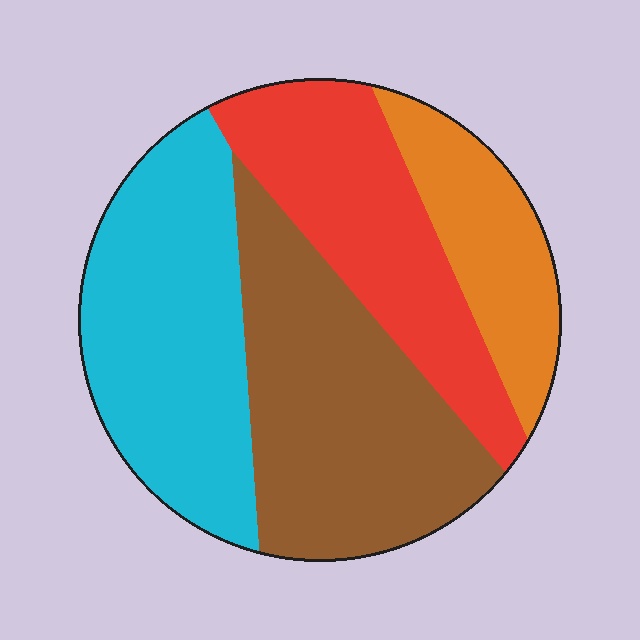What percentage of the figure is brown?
Brown covers around 30% of the figure.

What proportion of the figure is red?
Red covers around 25% of the figure.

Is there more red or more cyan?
Cyan.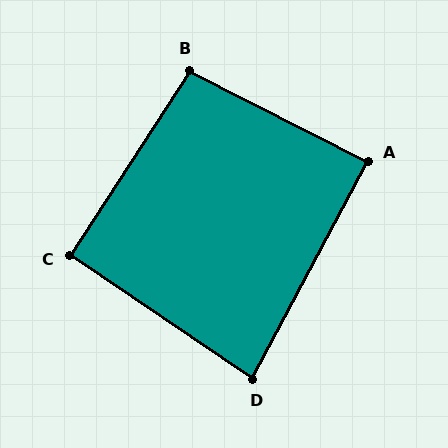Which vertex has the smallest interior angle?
D, at approximately 84 degrees.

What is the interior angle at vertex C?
Approximately 91 degrees (approximately right).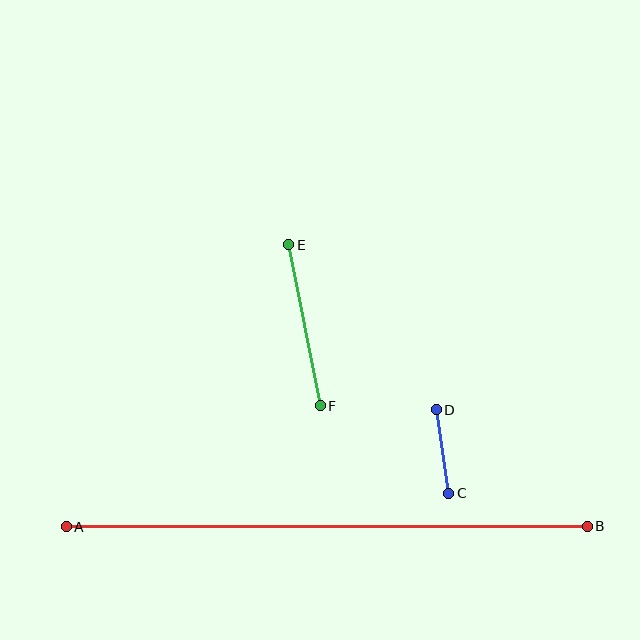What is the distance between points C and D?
The distance is approximately 84 pixels.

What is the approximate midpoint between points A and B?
The midpoint is at approximately (327, 526) pixels.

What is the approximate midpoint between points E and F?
The midpoint is at approximately (304, 325) pixels.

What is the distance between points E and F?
The distance is approximately 164 pixels.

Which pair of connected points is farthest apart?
Points A and B are farthest apart.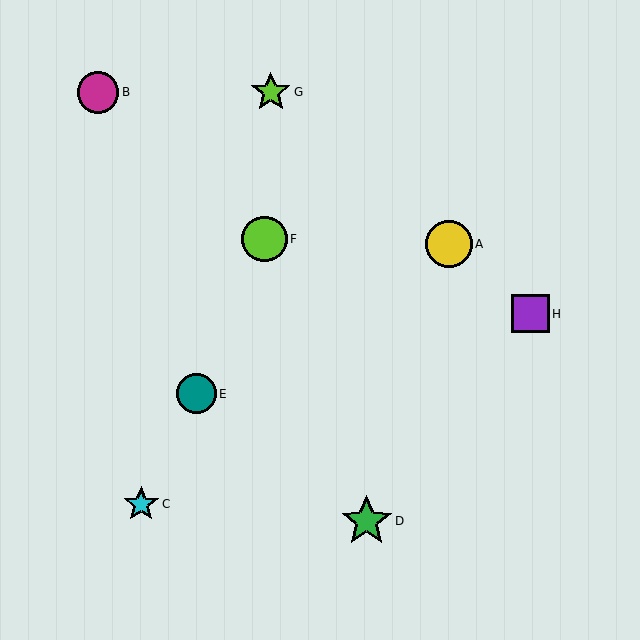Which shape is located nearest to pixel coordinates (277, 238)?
The lime circle (labeled F) at (264, 239) is nearest to that location.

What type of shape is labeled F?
Shape F is a lime circle.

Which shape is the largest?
The green star (labeled D) is the largest.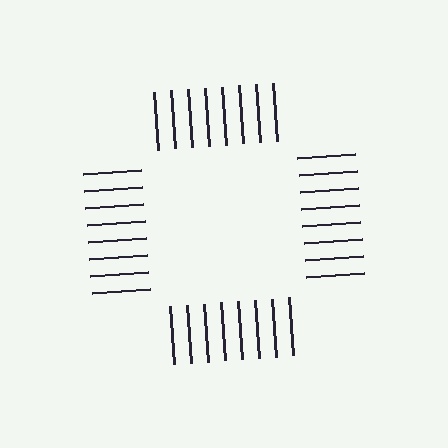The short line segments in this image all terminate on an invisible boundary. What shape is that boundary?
An illusory square — the line segments terminate on its edges but no continuous stroke is drawn.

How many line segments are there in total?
32 — 8 along each of the 4 edges.